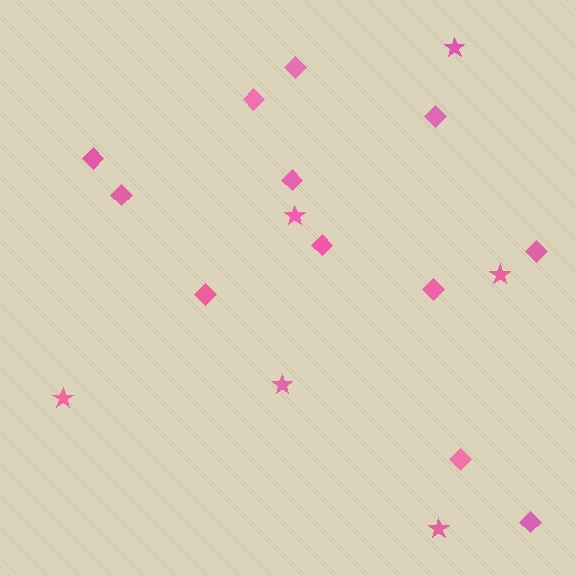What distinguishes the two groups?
There are 2 groups: one group of stars (6) and one group of diamonds (12).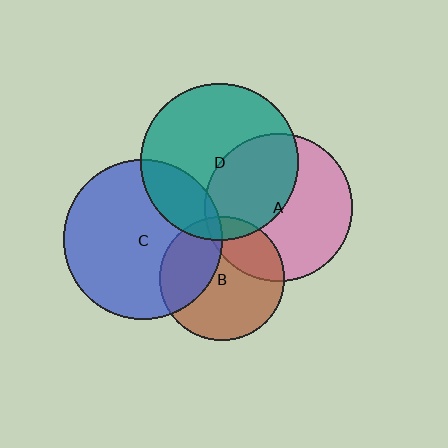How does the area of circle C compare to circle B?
Approximately 1.6 times.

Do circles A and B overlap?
Yes.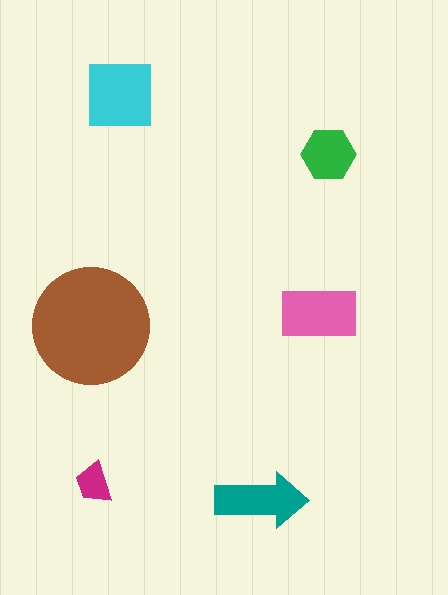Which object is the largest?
The brown circle.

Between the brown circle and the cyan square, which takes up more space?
The brown circle.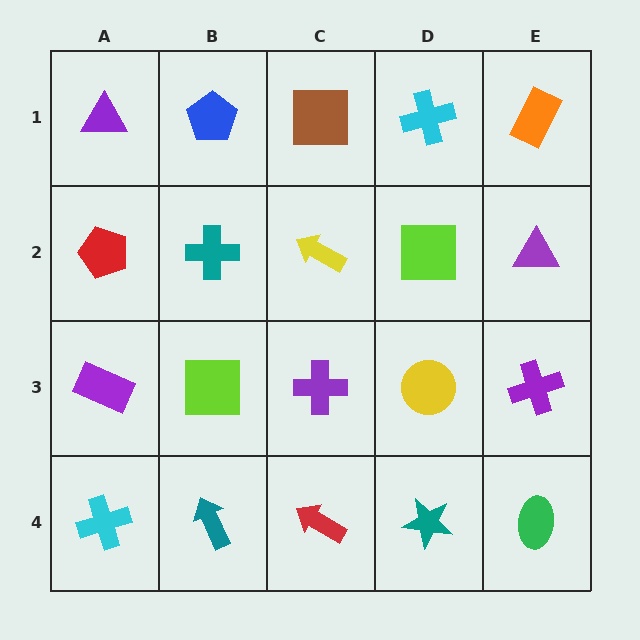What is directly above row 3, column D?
A lime square.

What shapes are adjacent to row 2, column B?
A blue pentagon (row 1, column B), a lime square (row 3, column B), a red pentagon (row 2, column A), a yellow arrow (row 2, column C).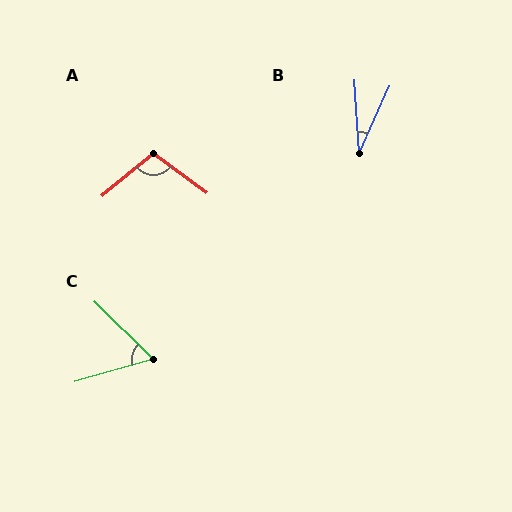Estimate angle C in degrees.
Approximately 61 degrees.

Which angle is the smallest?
B, at approximately 28 degrees.